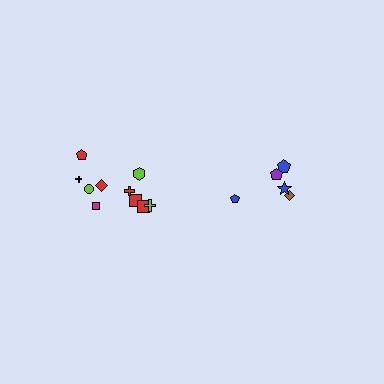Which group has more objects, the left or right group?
The left group.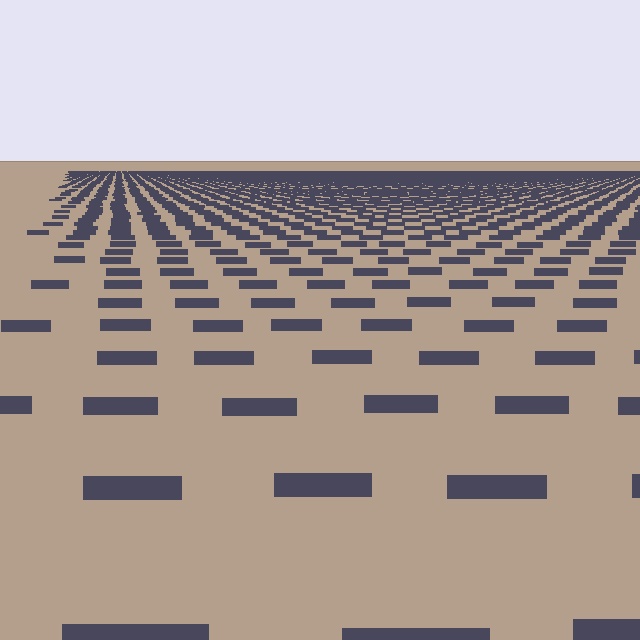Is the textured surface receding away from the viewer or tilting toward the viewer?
The surface is receding away from the viewer. Texture elements get smaller and denser toward the top.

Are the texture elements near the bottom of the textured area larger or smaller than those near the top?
Larger. Near the bottom, elements are closer to the viewer and appear at a bigger on-screen size.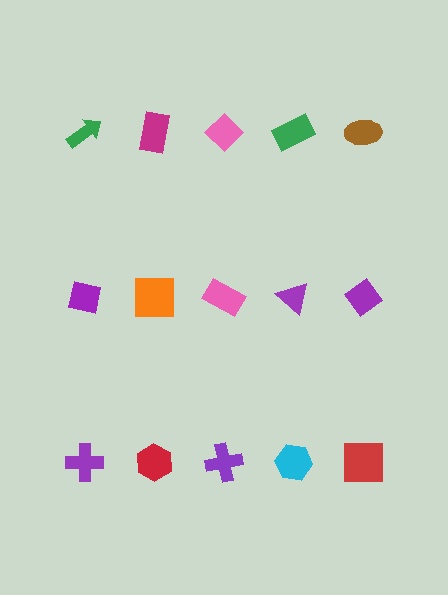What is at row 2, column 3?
A pink rectangle.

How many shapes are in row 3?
5 shapes.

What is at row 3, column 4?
A cyan hexagon.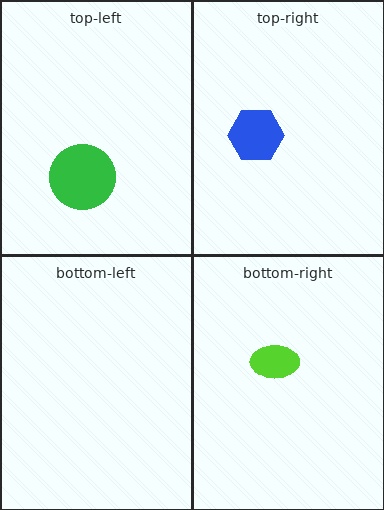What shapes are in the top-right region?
The blue hexagon.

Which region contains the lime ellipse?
The bottom-right region.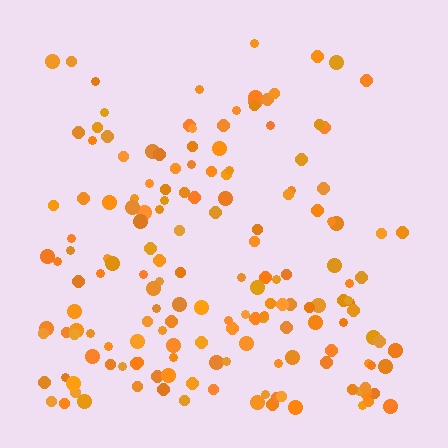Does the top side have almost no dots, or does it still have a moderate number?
Still a moderate number, just noticeably fewer than the bottom.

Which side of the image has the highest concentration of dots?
The bottom.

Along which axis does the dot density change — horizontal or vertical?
Vertical.